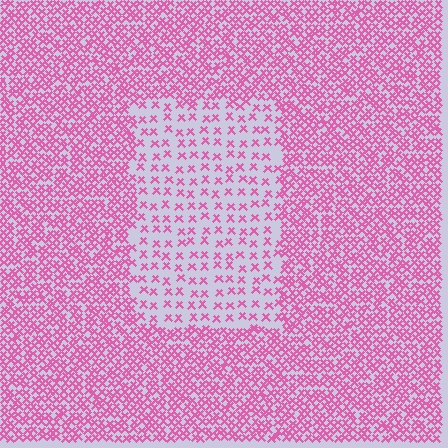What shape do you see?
I see a rectangle.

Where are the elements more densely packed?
The elements are more densely packed outside the rectangle boundary.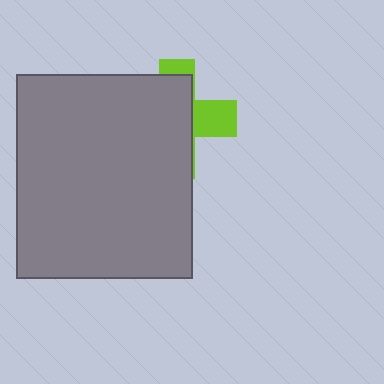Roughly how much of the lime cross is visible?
A small part of it is visible (roughly 31%).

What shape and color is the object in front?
The object in front is a gray rectangle.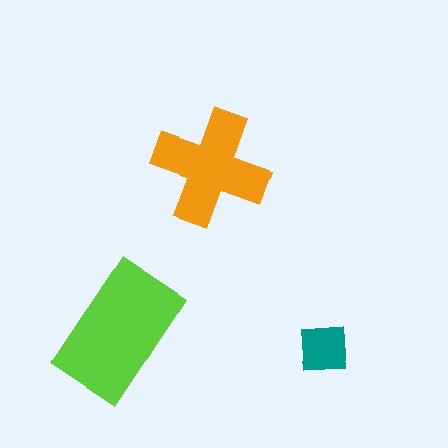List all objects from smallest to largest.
The teal square, the orange cross, the lime rectangle.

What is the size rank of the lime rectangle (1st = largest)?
1st.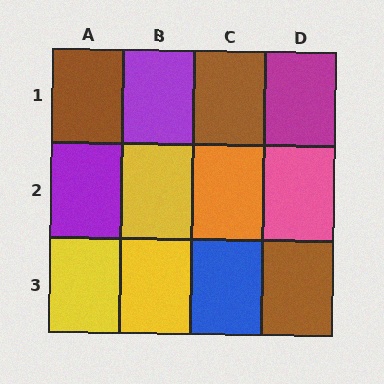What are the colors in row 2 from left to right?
Purple, yellow, orange, pink.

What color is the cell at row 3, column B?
Yellow.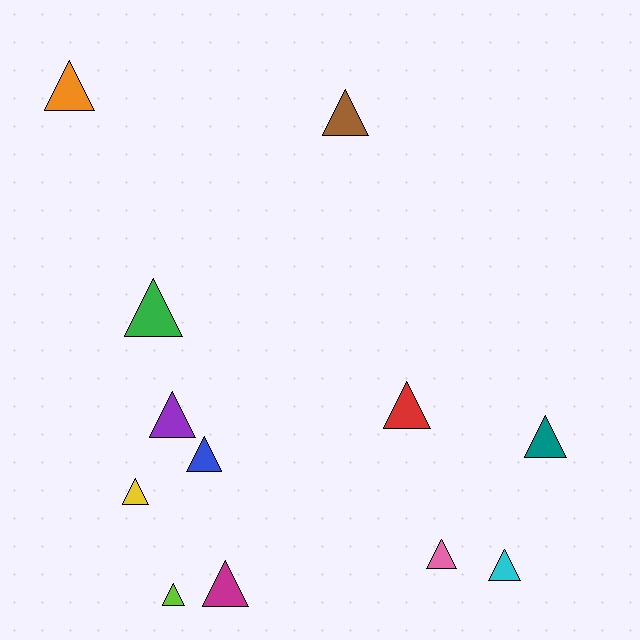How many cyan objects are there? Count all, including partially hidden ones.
There is 1 cyan object.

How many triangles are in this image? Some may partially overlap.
There are 12 triangles.